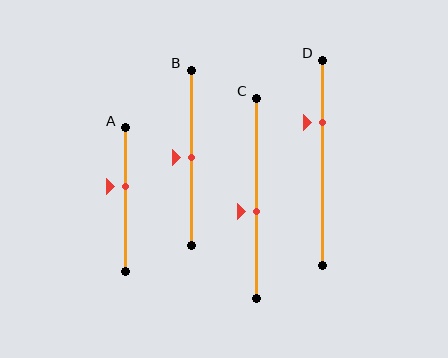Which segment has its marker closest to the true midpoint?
Segment B has its marker closest to the true midpoint.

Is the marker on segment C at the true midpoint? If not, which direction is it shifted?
No, the marker on segment C is shifted downward by about 6% of the segment length.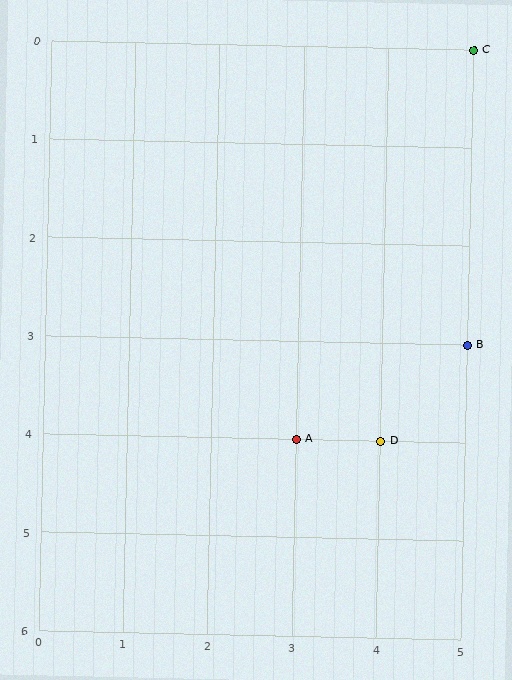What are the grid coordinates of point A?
Point A is at grid coordinates (3, 4).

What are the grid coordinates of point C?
Point C is at grid coordinates (5, 0).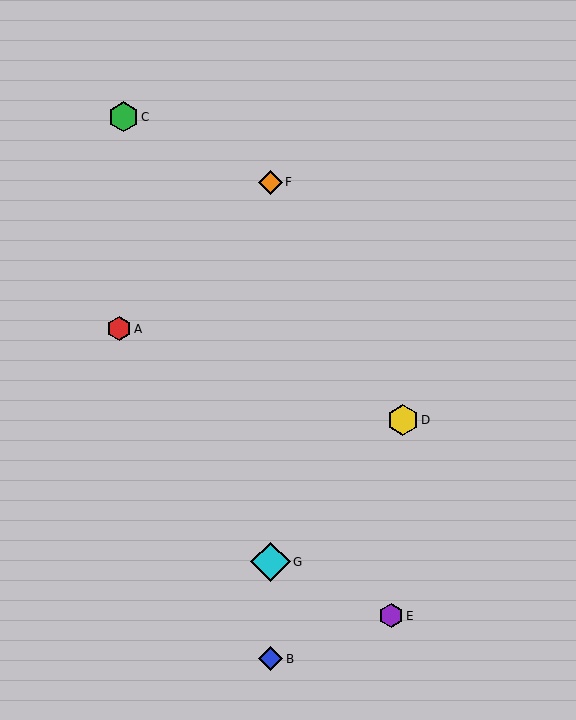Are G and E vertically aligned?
No, G is at x≈271 and E is at x≈391.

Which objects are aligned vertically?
Objects B, F, G are aligned vertically.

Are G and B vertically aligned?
Yes, both are at x≈271.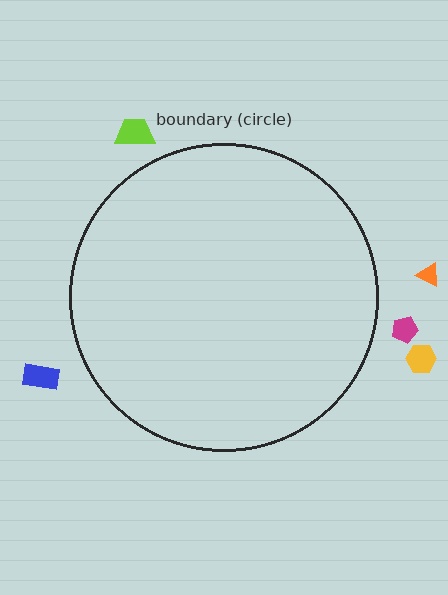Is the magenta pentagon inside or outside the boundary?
Outside.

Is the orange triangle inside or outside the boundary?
Outside.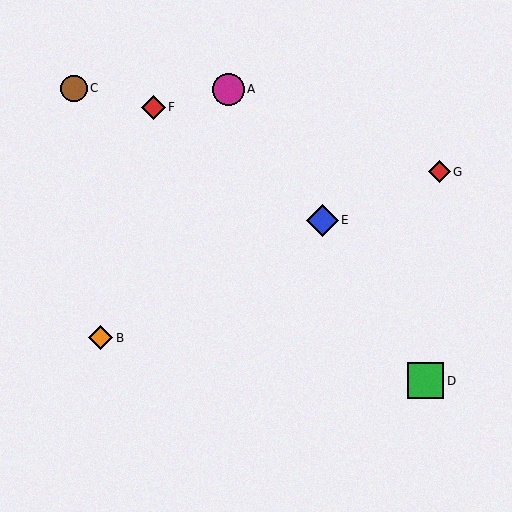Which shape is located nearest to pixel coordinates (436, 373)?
The green square (labeled D) at (426, 381) is nearest to that location.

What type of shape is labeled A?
Shape A is a magenta circle.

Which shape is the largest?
The green square (labeled D) is the largest.